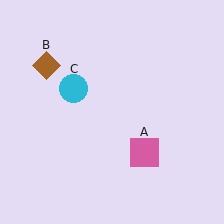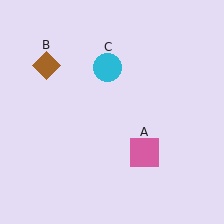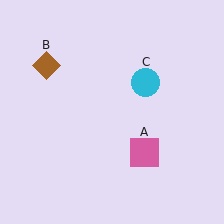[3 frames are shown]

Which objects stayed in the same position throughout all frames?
Pink square (object A) and brown diamond (object B) remained stationary.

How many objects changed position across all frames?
1 object changed position: cyan circle (object C).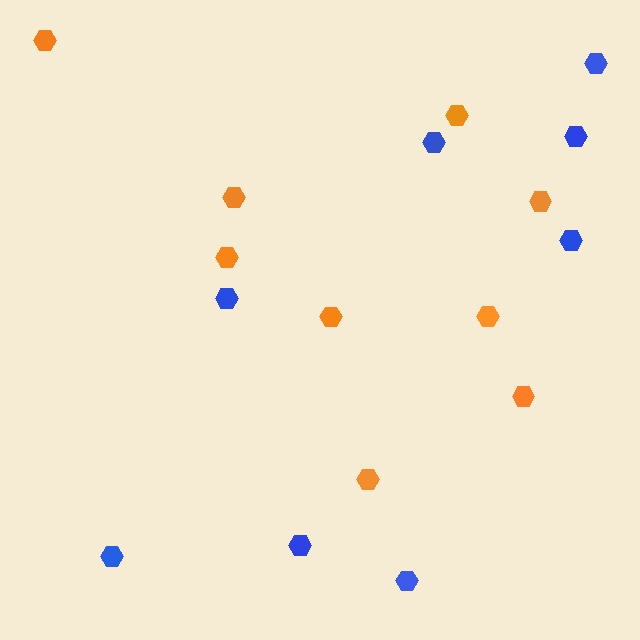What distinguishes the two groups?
There are 2 groups: one group of orange hexagons (9) and one group of blue hexagons (8).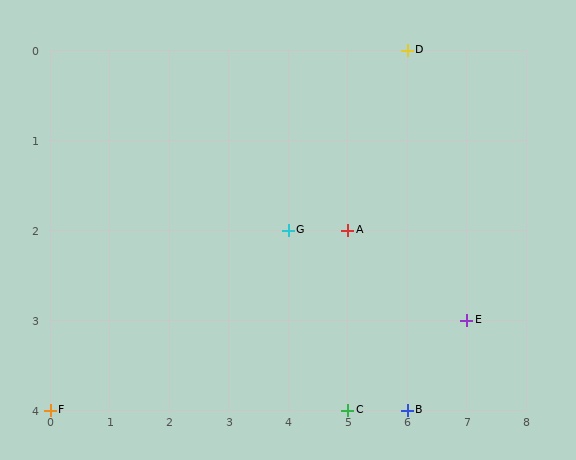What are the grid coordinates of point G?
Point G is at grid coordinates (4, 2).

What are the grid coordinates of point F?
Point F is at grid coordinates (0, 4).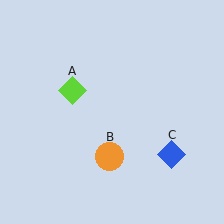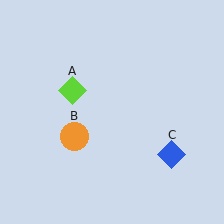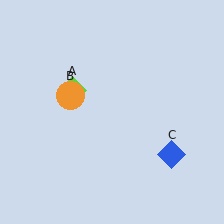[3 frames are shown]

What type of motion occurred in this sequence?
The orange circle (object B) rotated clockwise around the center of the scene.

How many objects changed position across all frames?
1 object changed position: orange circle (object B).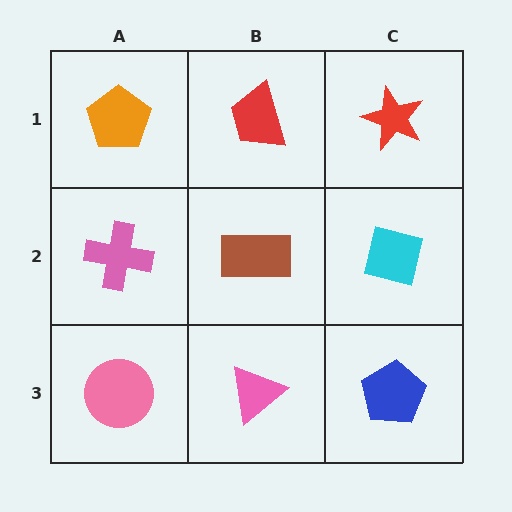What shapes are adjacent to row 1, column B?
A brown rectangle (row 2, column B), an orange pentagon (row 1, column A), a red star (row 1, column C).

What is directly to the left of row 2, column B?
A pink cross.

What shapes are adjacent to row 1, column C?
A cyan square (row 2, column C), a red trapezoid (row 1, column B).